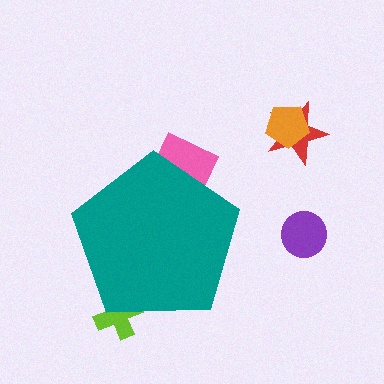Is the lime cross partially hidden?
Yes, the lime cross is partially hidden behind the teal pentagon.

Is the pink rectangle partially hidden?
Yes, the pink rectangle is partially hidden behind the teal pentagon.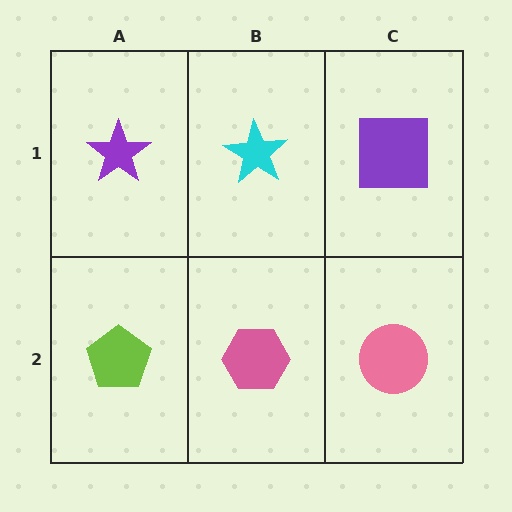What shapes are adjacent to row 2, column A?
A purple star (row 1, column A), a pink hexagon (row 2, column B).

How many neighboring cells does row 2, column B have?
3.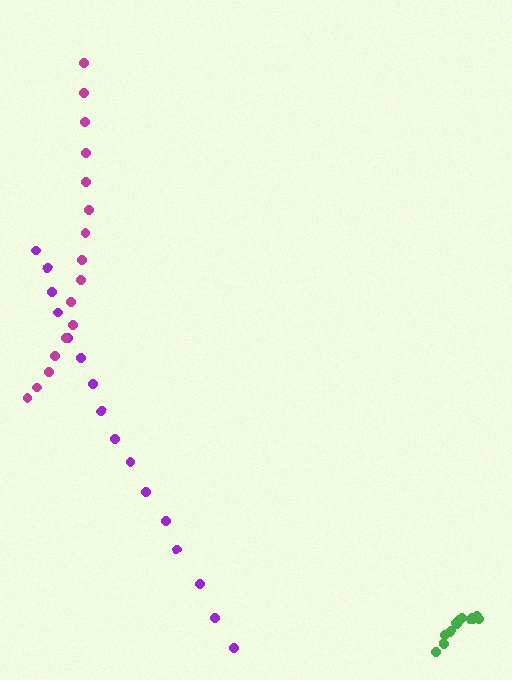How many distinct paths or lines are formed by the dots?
There are 3 distinct paths.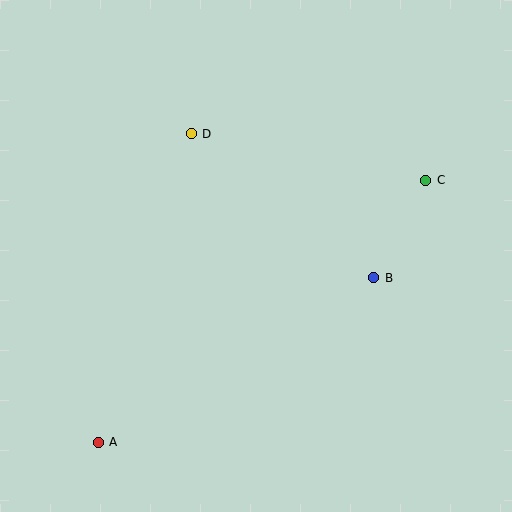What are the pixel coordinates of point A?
Point A is at (98, 442).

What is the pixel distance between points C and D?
The distance between C and D is 239 pixels.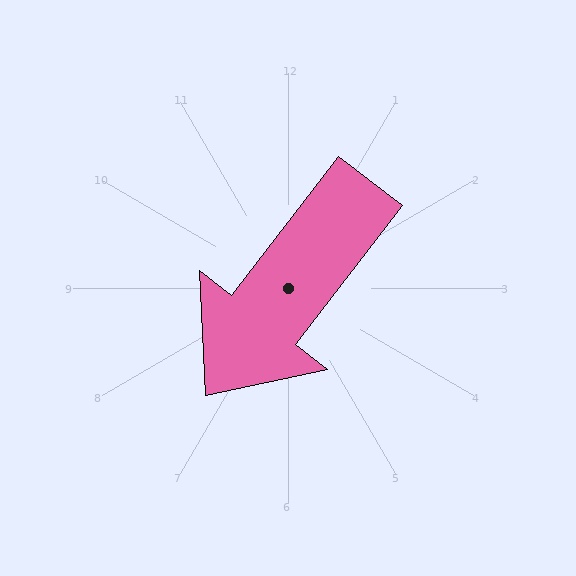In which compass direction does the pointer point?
Southwest.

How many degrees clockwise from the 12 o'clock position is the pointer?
Approximately 218 degrees.